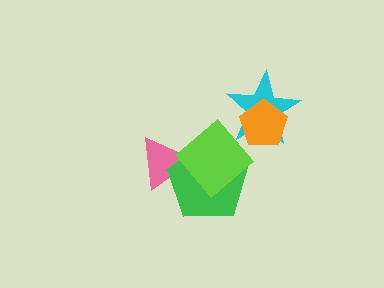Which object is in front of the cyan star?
The orange pentagon is in front of the cyan star.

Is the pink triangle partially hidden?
Yes, it is partially covered by another shape.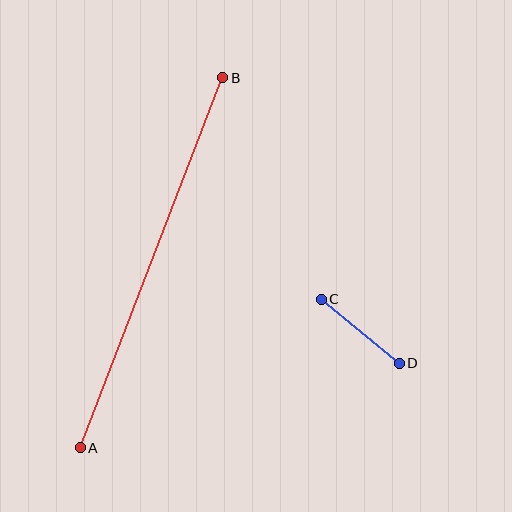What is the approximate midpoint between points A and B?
The midpoint is at approximately (151, 263) pixels.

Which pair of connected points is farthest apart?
Points A and B are farthest apart.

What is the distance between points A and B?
The distance is approximately 397 pixels.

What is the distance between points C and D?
The distance is approximately 101 pixels.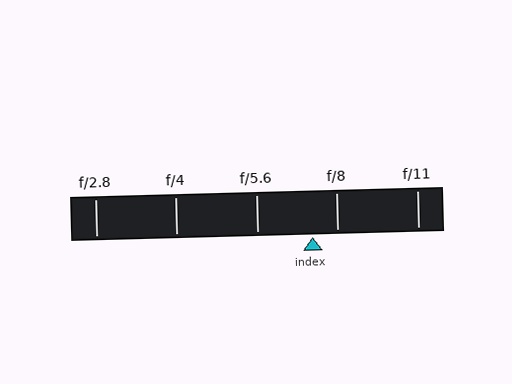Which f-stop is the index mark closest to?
The index mark is closest to f/8.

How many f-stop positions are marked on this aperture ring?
There are 5 f-stop positions marked.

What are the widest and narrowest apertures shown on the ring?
The widest aperture shown is f/2.8 and the narrowest is f/11.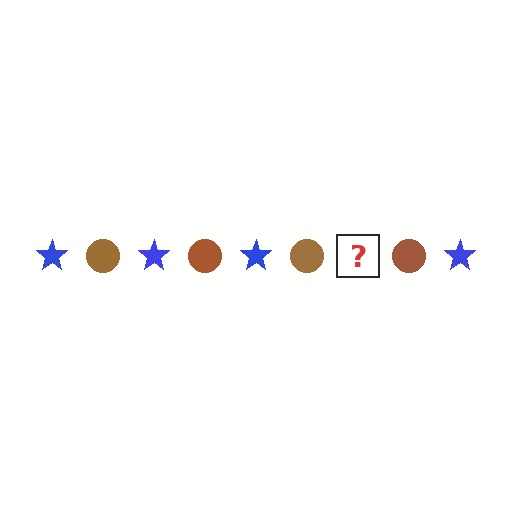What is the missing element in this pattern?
The missing element is a blue star.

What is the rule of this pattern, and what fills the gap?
The rule is that the pattern alternates between blue star and brown circle. The gap should be filled with a blue star.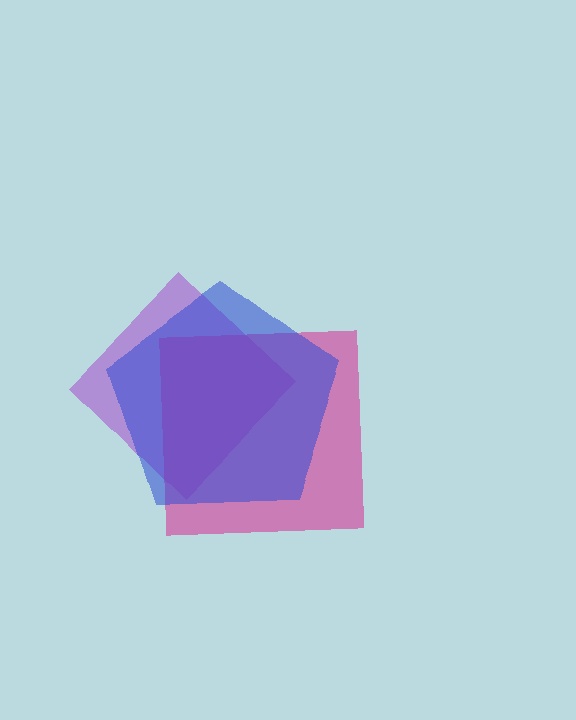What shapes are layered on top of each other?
The layered shapes are: a purple diamond, a magenta square, a blue pentagon.